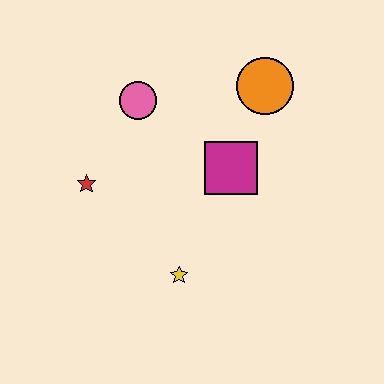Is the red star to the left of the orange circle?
Yes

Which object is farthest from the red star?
The orange circle is farthest from the red star.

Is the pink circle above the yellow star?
Yes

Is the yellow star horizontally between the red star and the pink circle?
No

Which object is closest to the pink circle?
The red star is closest to the pink circle.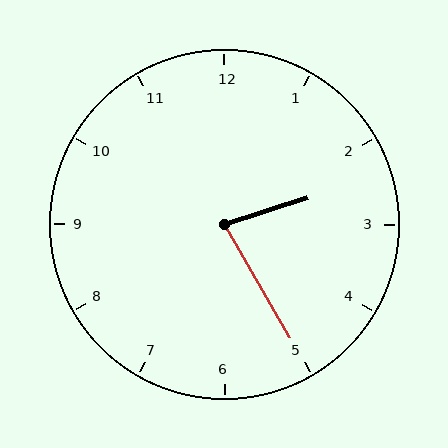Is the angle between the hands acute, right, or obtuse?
It is acute.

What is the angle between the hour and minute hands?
Approximately 78 degrees.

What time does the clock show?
2:25.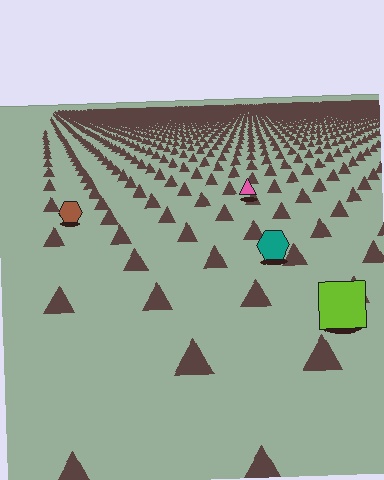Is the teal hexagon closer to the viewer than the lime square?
No. The lime square is closer — you can tell from the texture gradient: the ground texture is coarser near it.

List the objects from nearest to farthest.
From nearest to farthest: the lime square, the teal hexagon, the brown hexagon, the pink triangle.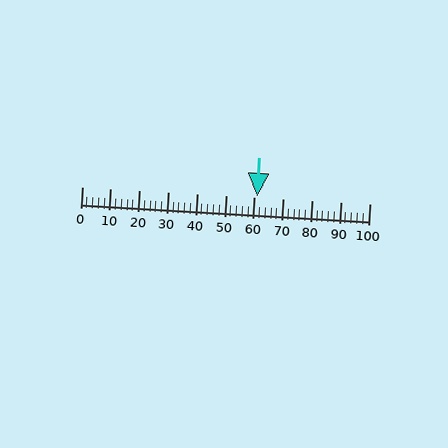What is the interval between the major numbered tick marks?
The major tick marks are spaced 10 units apart.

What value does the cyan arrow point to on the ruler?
The cyan arrow points to approximately 61.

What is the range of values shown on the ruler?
The ruler shows values from 0 to 100.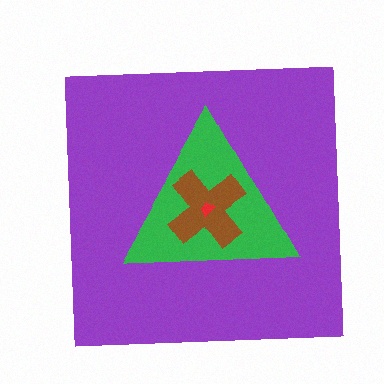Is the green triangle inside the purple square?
Yes.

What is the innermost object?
The red trapezoid.